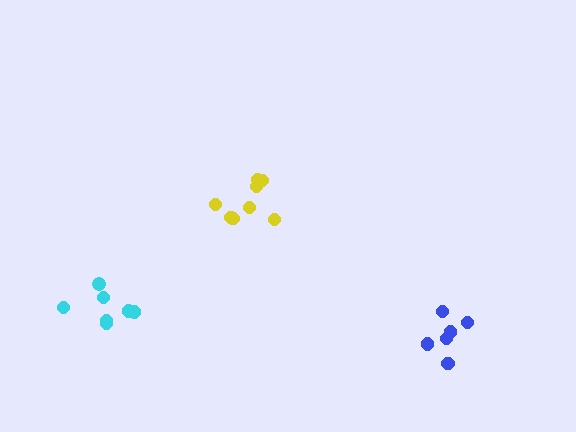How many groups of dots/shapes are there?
There are 3 groups.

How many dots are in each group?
Group 1: 8 dots, Group 2: 7 dots, Group 3: 6 dots (21 total).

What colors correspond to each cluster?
The clusters are colored: yellow, cyan, blue.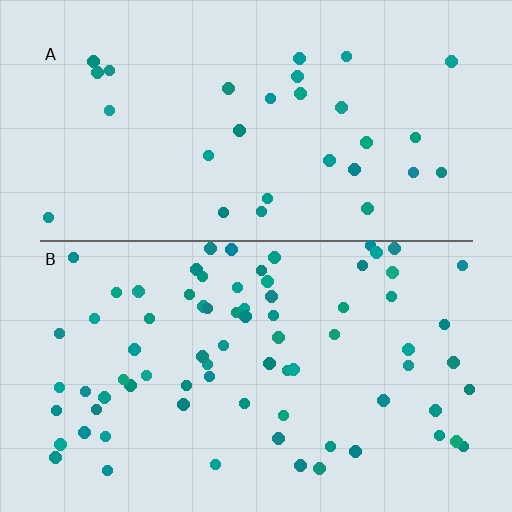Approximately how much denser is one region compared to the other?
Approximately 2.5× — region B over region A.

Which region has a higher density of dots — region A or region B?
B (the bottom).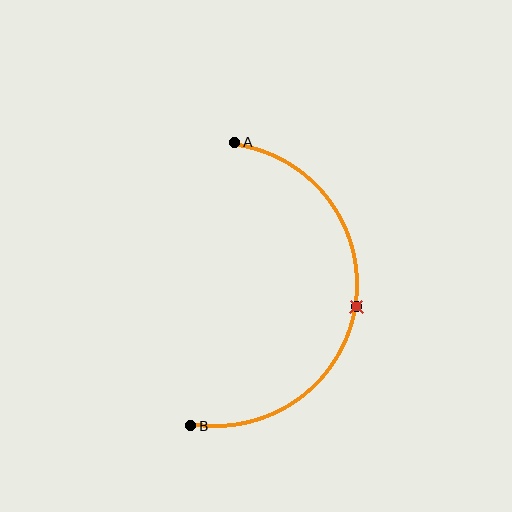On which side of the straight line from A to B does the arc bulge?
The arc bulges to the right of the straight line connecting A and B.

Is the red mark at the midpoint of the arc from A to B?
Yes. The red mark lies on the arc at equal arc-length from both A and B — it is the arc midpoint.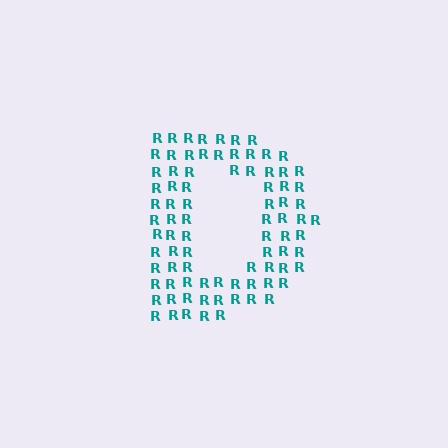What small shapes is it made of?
It is made of small letter R's.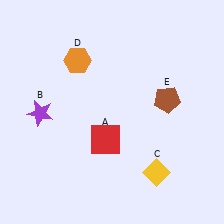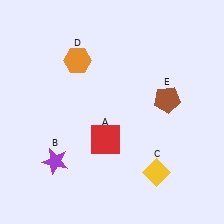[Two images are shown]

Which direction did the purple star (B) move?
The purple star (B) moved down.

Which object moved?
The purple star (B) moved down.